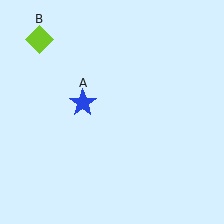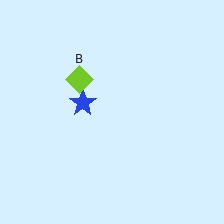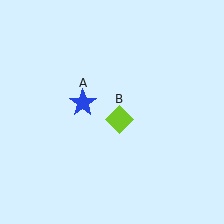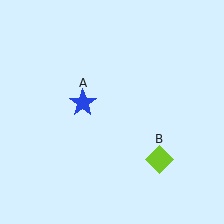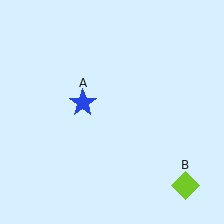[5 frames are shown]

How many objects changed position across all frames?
1 object changed position: lime diamond (object B).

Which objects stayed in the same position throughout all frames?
Blue star (object A) remained stationary.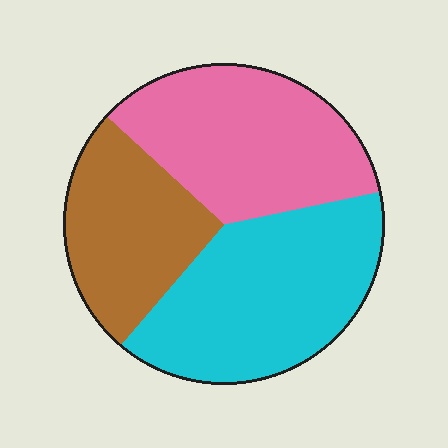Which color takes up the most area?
Cyan, at roughly 40%.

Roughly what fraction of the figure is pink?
Pink covers 35% of the figure.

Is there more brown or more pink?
Pink.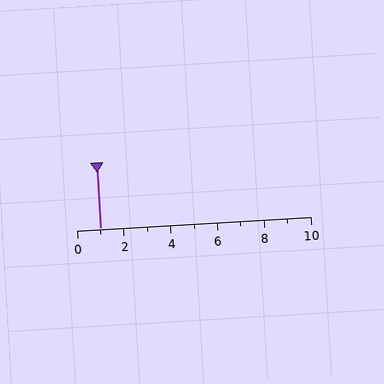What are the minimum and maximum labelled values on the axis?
The axis runs from 0 to 10.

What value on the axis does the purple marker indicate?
The marker indicates approximately 1.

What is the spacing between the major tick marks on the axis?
The major ticks are spaced 2 apart.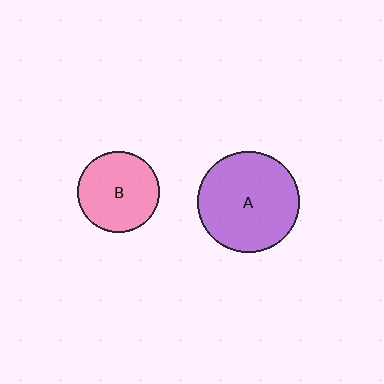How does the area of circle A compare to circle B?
Approximately 1.5 times.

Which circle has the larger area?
Circle A (purple).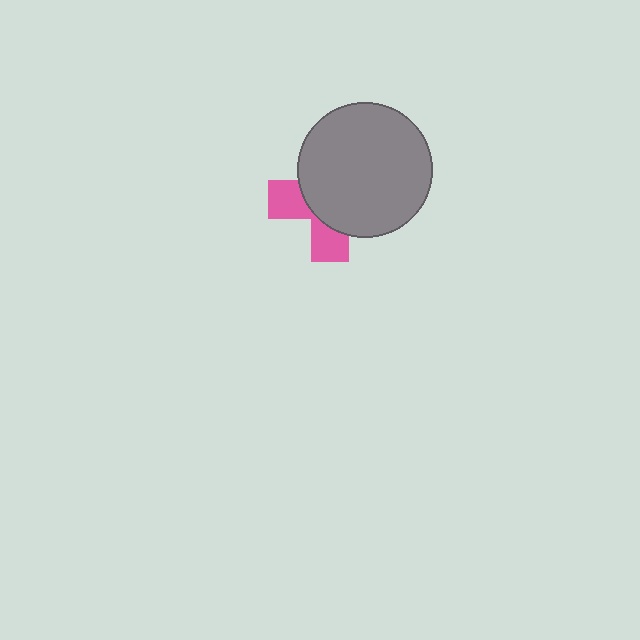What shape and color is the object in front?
The object in front is a gray circle.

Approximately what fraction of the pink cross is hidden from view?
Roughly 66% of the pink cross is hidden behind the gray circle.